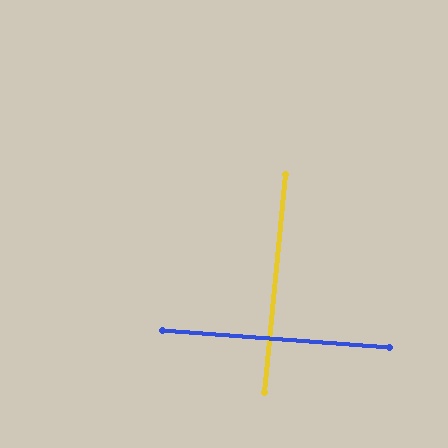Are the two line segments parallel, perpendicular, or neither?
Perpendicular — they meet at approximately 89°.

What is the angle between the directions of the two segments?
Approximately 89 degrees.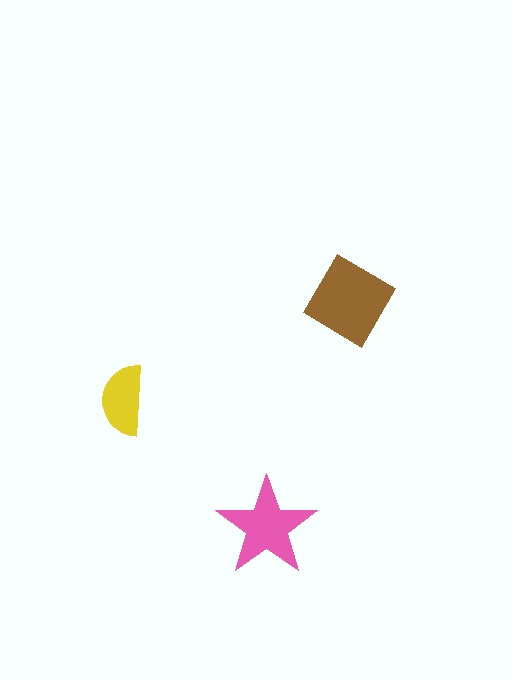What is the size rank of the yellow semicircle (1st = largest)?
3rd.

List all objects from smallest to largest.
The yellow semicircle, the pink star, the brown diamond.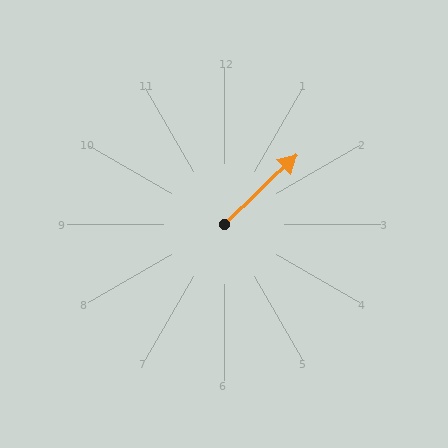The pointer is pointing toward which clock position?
Roughly 2 o'clock.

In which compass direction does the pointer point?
Northeast.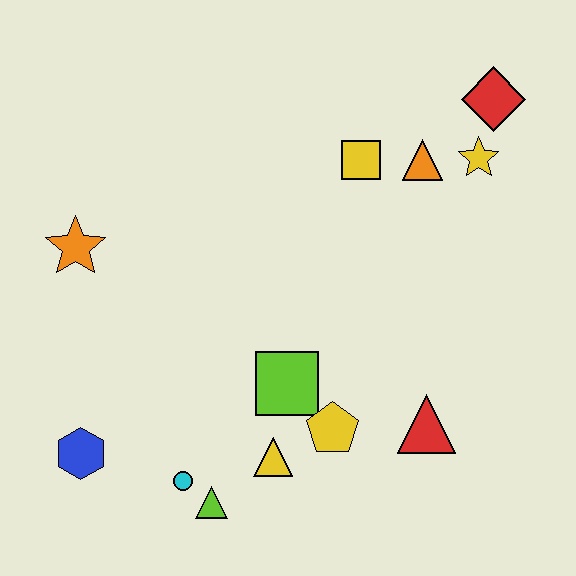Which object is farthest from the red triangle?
The orange star is farthest from the red triangle.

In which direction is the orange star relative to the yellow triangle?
The orange star is above the yellow triangle.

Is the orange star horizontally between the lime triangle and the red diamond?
No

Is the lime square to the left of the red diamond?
Yes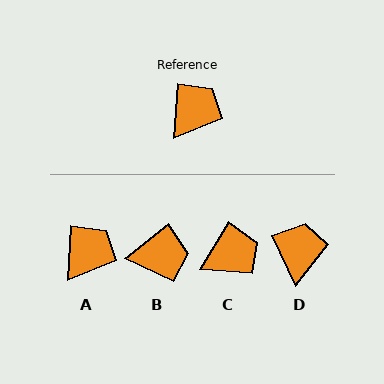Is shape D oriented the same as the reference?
No, it is off by about 28 degrees.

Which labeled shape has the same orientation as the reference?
A.